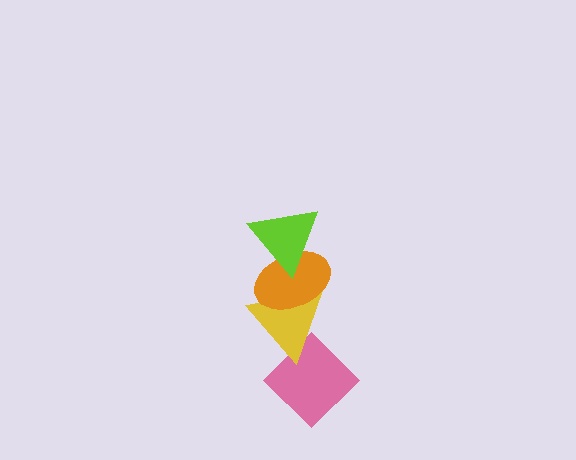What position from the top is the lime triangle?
The lime triangle is 1st from the top.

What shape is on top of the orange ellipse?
The lime triangle is on top of the orange ellipse.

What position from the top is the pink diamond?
The pink diamond is 4th from the top.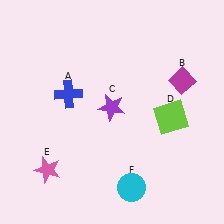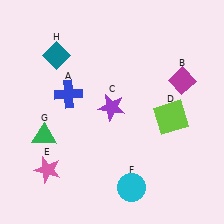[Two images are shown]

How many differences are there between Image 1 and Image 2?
There are 2 differences between the two images.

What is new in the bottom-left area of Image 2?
A green triangle (G) was added in the bottom-left area of Image 2.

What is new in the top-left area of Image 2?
A teal diamond (H) was added in the top-left area of Image 2.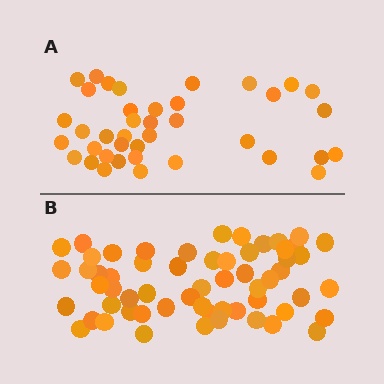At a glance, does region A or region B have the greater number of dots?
Region B (the bottom region) has more dots.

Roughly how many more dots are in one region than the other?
Region B has approximately 20 more dots than region A.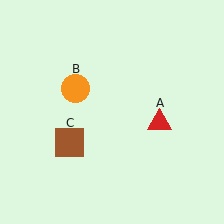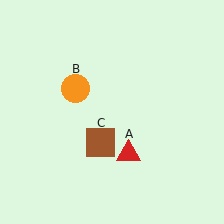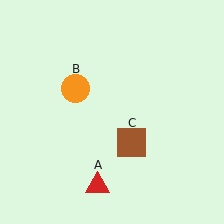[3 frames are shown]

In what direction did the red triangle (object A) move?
The red triangle (object A) moved down and to the left.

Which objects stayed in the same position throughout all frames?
Orange circle (object B) remained stationary.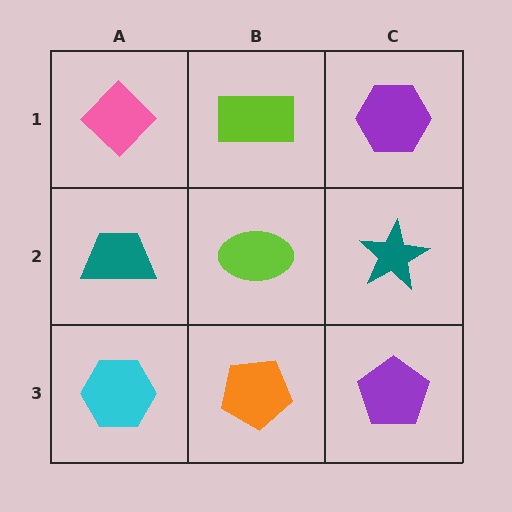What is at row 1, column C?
A purple hexagon.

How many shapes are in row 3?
3 shapes.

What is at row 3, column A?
A cyan hexagon.